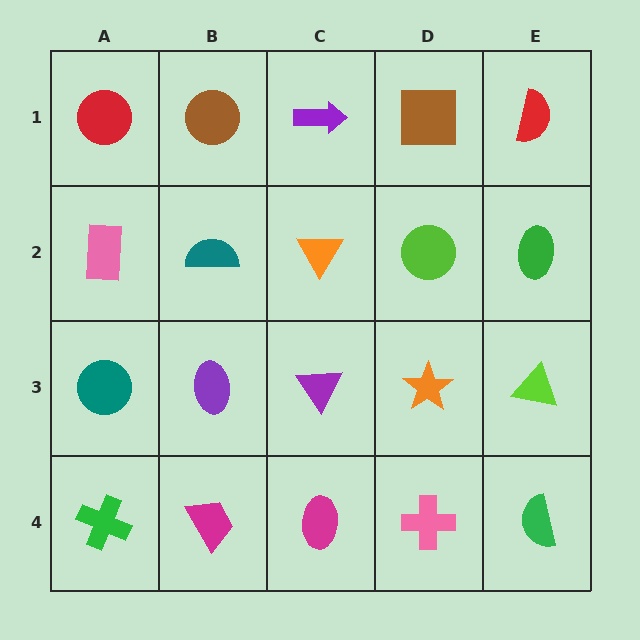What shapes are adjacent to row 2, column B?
A brown circle (row 1, column B), a purple ellipse (row 3, column B), a pink rectangle (row 2, column A), an orange triangle (row 2, column C).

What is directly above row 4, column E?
A lime triangle.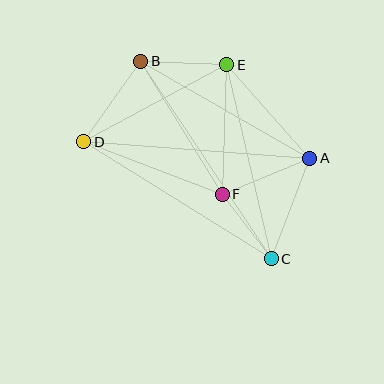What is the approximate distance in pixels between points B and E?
The distance between B and E is approximately 86 pixels.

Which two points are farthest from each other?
Points B and C are farthest from each other.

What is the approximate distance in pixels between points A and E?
The distance between A and E is approximately 125 pixels.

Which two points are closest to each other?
Points C and F are closest to each other.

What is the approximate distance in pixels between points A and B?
The distance between A and B is approximately 195 pixels.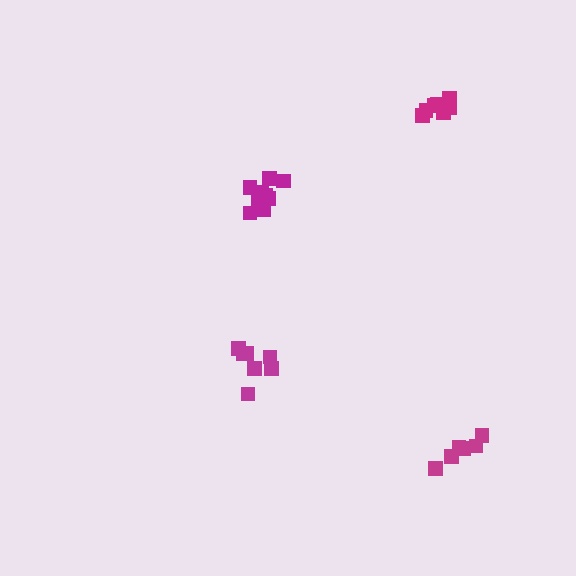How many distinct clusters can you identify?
There are 4 distinct clusters.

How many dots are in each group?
Group 1: 11 dots, Group 2: 6 dots, Group 3: 8 dots, Group 4: 7 dots (32 total).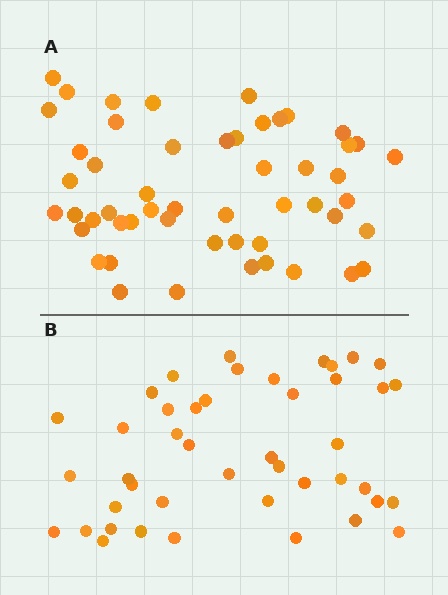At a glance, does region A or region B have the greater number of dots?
Region A (the top region) has more dots.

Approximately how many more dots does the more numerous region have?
Region A has roughly 8 or so more dots than region B.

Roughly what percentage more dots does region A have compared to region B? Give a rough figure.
About 20% more.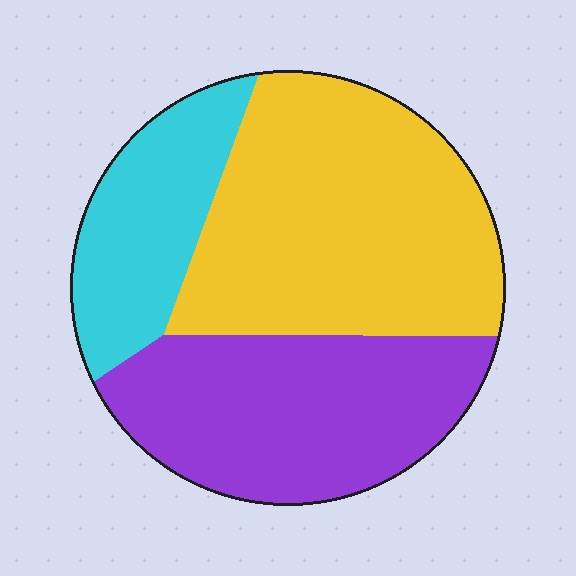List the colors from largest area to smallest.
From largest to smallest: yellow, purple, cyan.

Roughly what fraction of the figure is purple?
Purple covers roughly 35% of the figure.